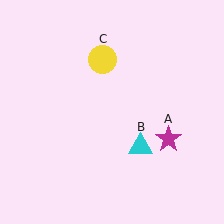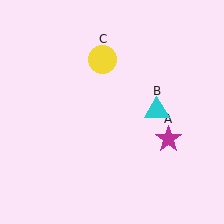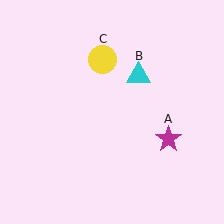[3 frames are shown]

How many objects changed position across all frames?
1 object changed position: cyan triangle (object B).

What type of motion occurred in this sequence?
The cyan triangle (object B) rotated counterclockwise around the center of the scene.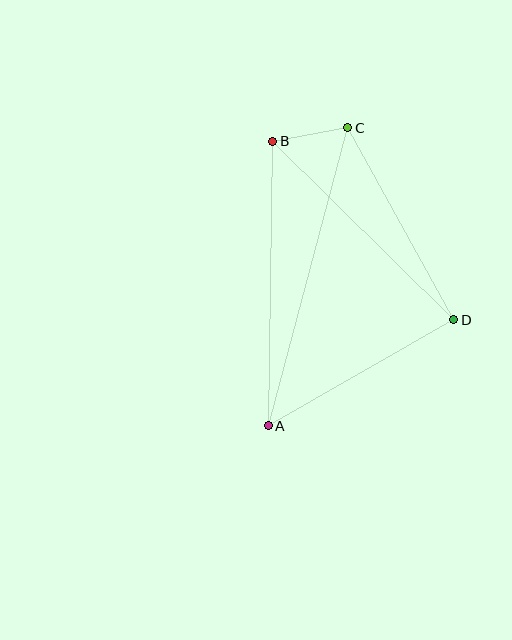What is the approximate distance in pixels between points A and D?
The distance between A and D is approximately 214 pixels.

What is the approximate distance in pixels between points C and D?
The distance between C and D is approximately 219 pixels.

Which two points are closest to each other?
Points B and C are closest to each other.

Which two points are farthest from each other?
Points A and C are farthest from each other.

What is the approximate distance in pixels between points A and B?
The distance between A and B is approximately 284 pixels.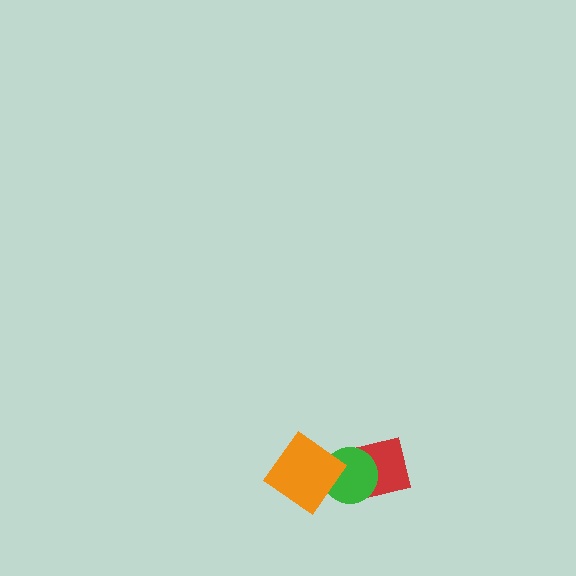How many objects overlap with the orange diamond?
1 object overlaps with the orange diamond.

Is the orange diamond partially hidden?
No, no other shape covers it.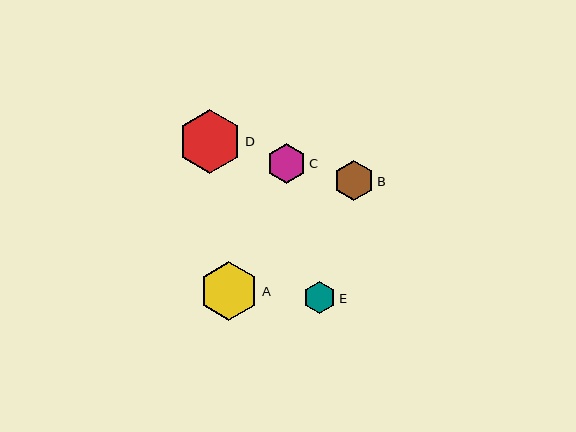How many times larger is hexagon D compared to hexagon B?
Hexagon D is approximately 1.6 times the size of hexagon B.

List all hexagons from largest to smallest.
From largest to smallest: D, A, B, C, E.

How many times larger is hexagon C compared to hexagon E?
Hexagon C is approximately 1.2 times the size of hexagon E.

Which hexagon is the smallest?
Hexagon E is the smallest with a size of approximately 32 pixels.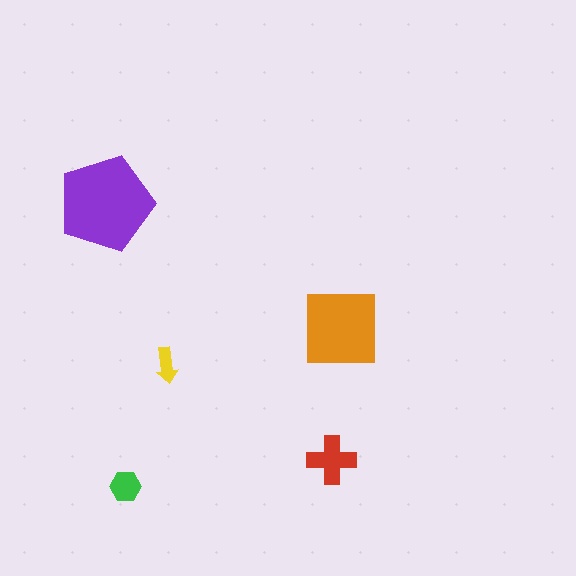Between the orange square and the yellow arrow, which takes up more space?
The orange square.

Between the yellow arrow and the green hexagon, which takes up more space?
The green hexagon.